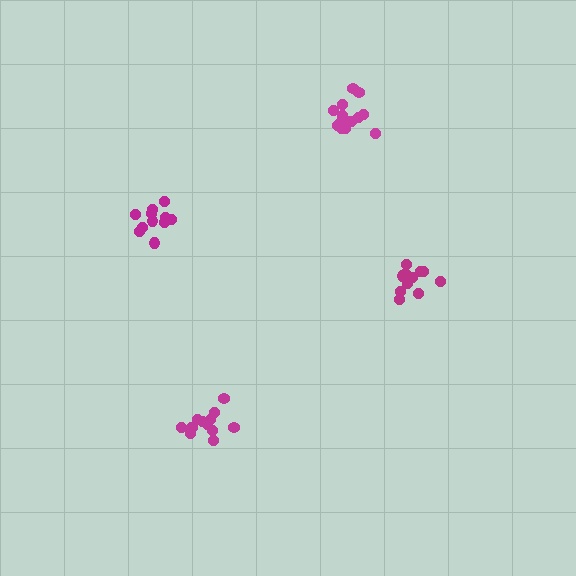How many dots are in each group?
Group 1: 14 dots, Group 2: 11 dots, Group 3: 11 dots, Group 4: 15 dots (51 total).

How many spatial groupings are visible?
There are 4 spatial groupings.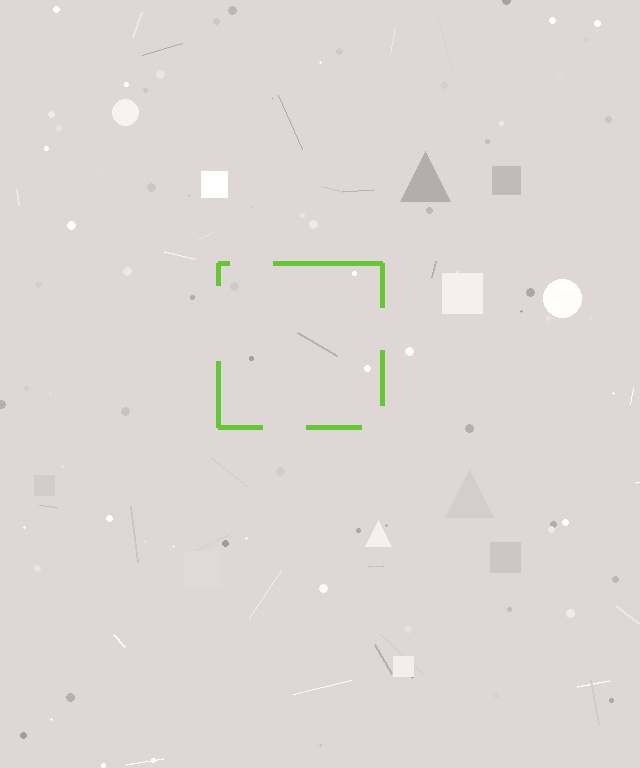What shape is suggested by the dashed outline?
The dashed outline suggests a square.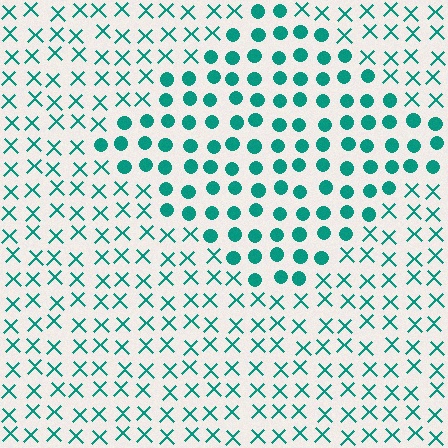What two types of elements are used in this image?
The image uses circles inside the diamond region and X marks outside it.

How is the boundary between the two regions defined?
The boundary is defined by a change in element shape: circles inside vs. X marks outside. All elements share the same color and spacing.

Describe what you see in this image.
The image is filled with small teal elements arranged in a uniform grid. A diamond-shaped region contains circles, while the surrounding area contains X marks. The boundary is defined purely by the change in element shape.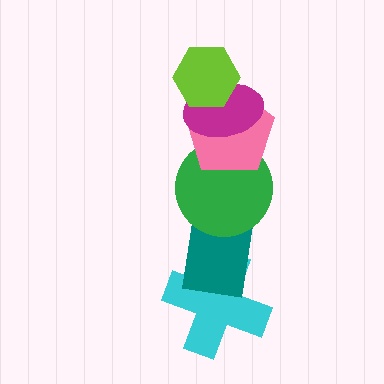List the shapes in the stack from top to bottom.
From top to bottom: the lime hexagon, the magenta ellipse, the pink pentagon, the green circle, the teal rectangle, the cyan cross.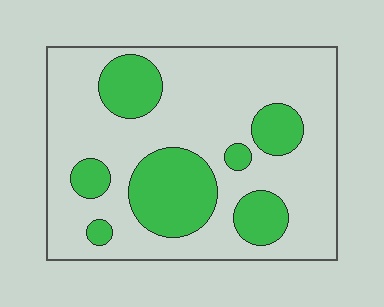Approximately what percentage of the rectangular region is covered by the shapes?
Approximately 25%.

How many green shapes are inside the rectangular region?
7.